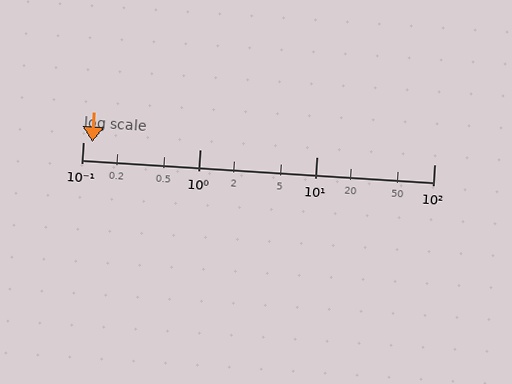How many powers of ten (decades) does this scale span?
The scale spans 3 decades, from 0.1 to 100.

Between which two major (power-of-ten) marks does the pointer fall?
The pointer is between 0.1 and 1.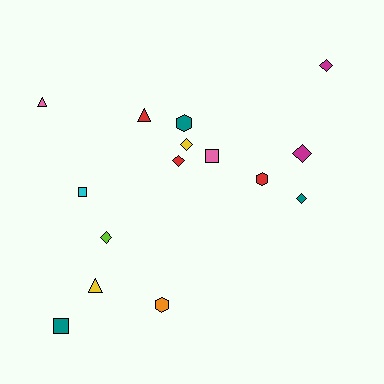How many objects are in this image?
There are 15 objects.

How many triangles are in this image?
There are 3 triangles.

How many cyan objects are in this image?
There is 1 cyan object.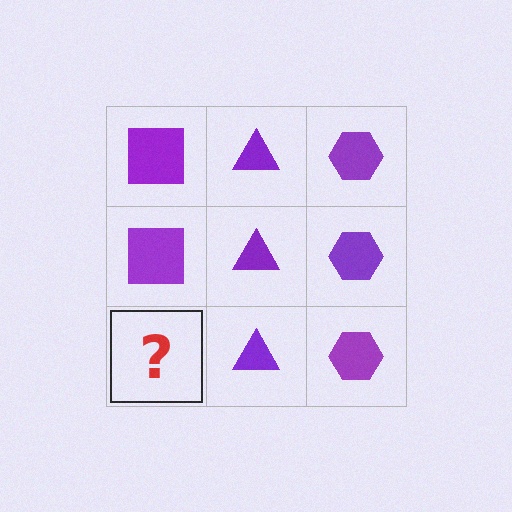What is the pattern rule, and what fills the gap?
The rule is that each column has a consistent shape. The gap should be filled with a purple square.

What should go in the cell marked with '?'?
The missing cell should contain a purple square.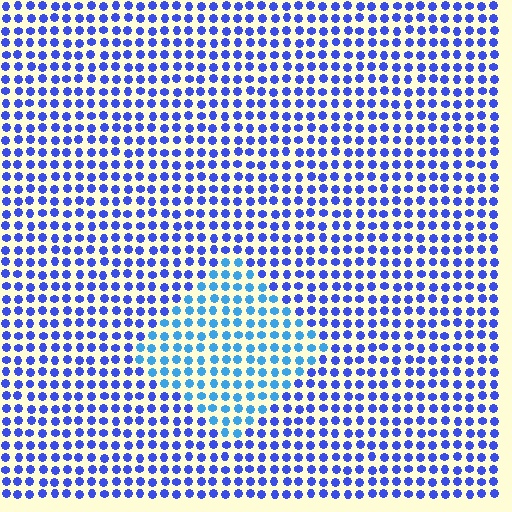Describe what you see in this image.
The image is filled with small blue elements in a uniform arrangement. A diamond-shaped region is visible where the elements are tinted to a slightly different hue, forming a subtle color boundary.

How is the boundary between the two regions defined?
The boundary is defined purely by a slight shift in hue (about 31 degrees). Spacing, size, and orientation are identical on both sides.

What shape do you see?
I see a diamond.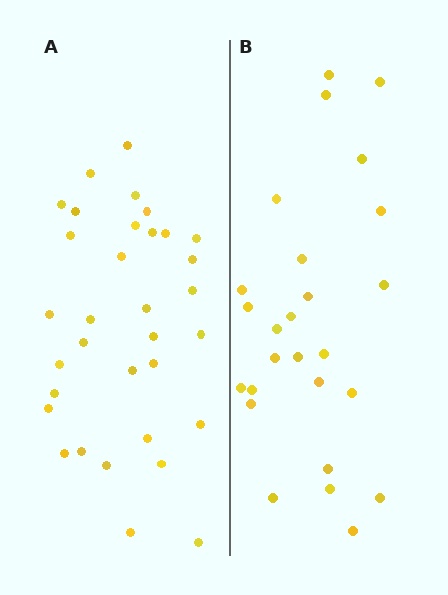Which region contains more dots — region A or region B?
Region A (the left region) has more dots.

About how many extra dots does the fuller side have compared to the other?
Region A has roughly 8 or so more dots than region B.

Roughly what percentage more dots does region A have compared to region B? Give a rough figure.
About 25% more.